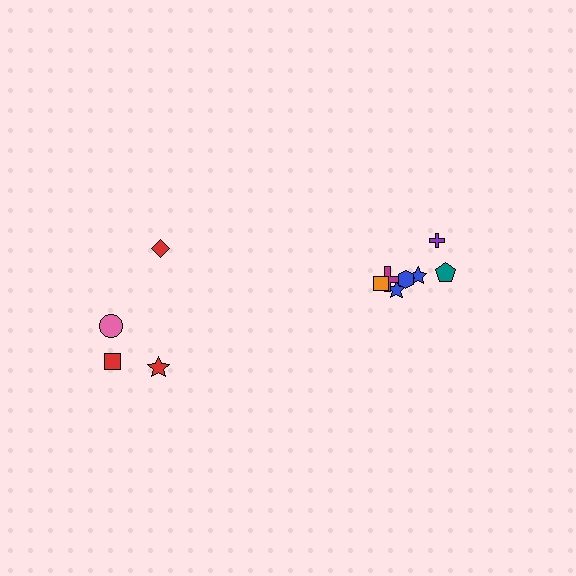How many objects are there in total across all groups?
There are 11 objects.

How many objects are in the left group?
There are 4 objects.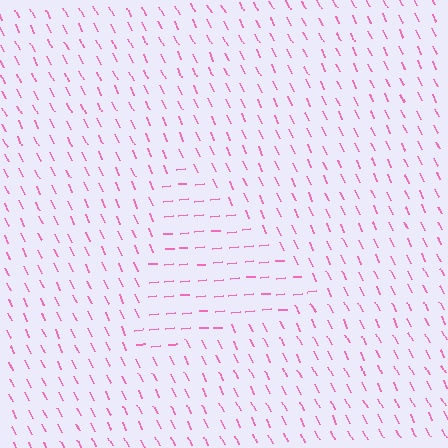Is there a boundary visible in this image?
Yes, there is a texture boundary formed by a change in line orientation.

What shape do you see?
I see a triangle.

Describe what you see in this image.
The image is filled with small pink line segments. A triangle region in the image has lines oriented differently from the surrounding lines, creating a visible texture boundary.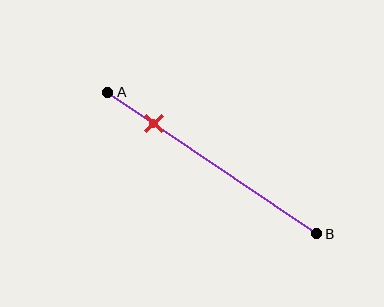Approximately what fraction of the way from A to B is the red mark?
The red mark is approximately 20% of the way from A to B.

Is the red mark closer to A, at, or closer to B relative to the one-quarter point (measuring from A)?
The red mark is closer to point A than the one-quarter point of segment AB.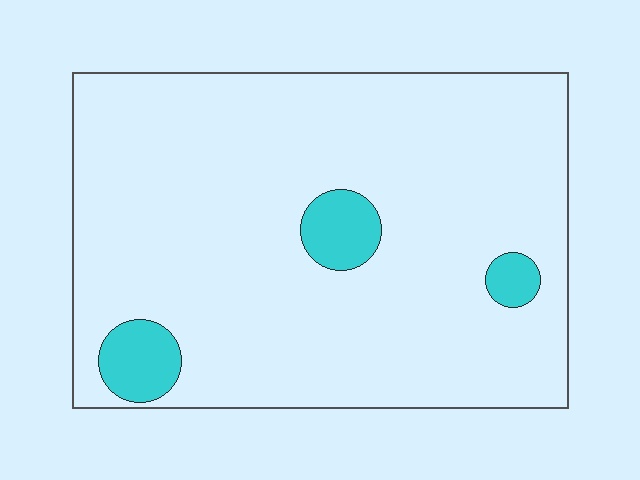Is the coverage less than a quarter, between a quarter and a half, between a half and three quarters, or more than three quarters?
Less than a quarter.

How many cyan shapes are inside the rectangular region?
3.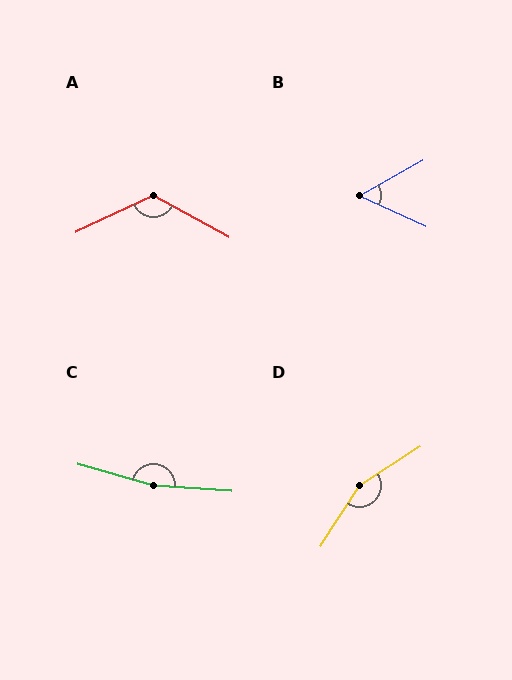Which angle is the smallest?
B, at approximately 54 degrees.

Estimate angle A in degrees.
Approximately 126 degrees.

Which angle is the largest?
C, at approximately 168 degrees.